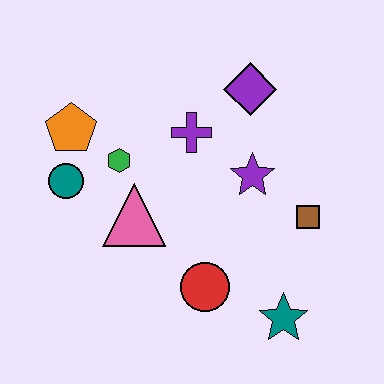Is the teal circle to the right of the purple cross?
No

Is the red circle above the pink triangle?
No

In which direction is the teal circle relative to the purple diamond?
The teal circle is to the left of the purple diamond.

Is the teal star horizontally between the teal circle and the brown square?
Yes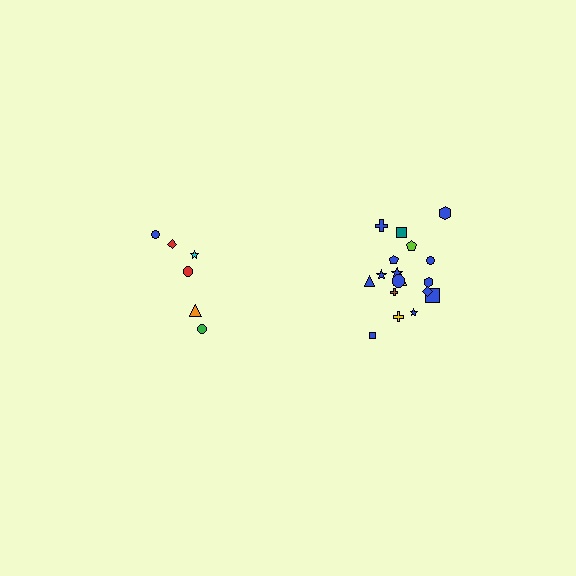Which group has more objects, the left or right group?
The right group.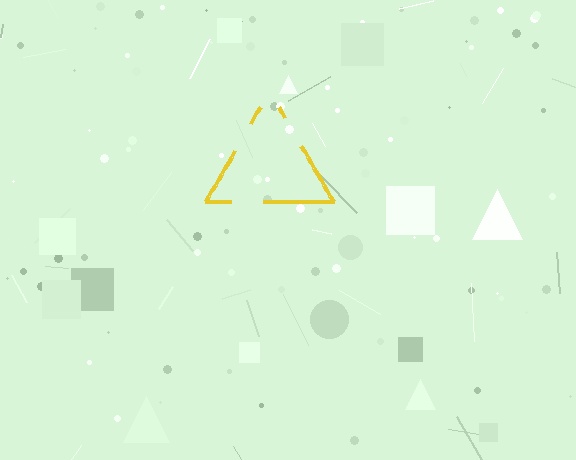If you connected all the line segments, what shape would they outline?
They would outline a triangle.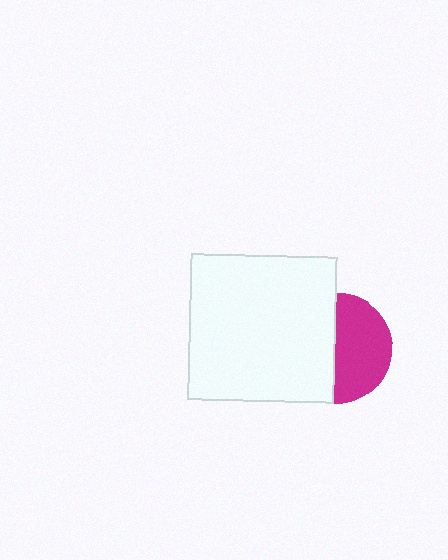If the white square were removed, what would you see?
You would see the complete magenta circle.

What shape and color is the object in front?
The object in front is a white square.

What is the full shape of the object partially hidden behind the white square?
The partially hidden object is a magenta circle.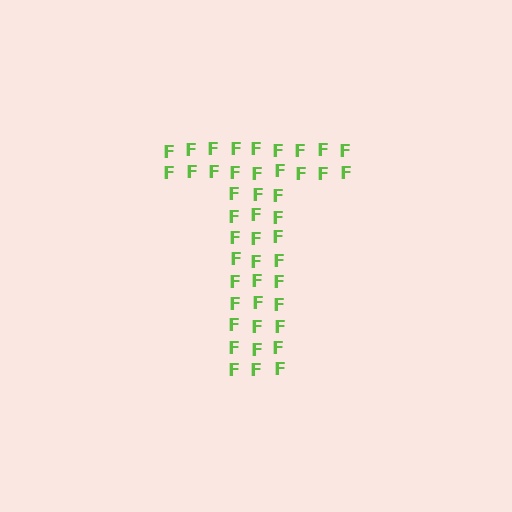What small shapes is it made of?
It is made of small letter F's.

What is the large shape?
The large shape is the letter T.